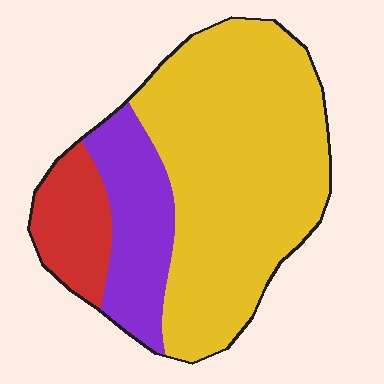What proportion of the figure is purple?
Purple covers 20% of the figure.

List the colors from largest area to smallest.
From largest to smallest: yellow, purple, red.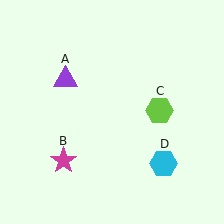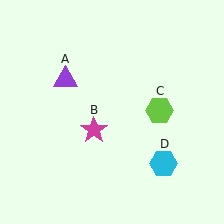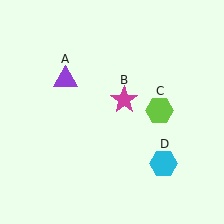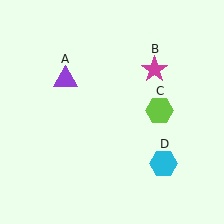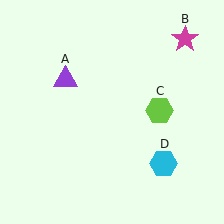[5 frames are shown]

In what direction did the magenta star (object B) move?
The magenta star (object B) moved up and to the right.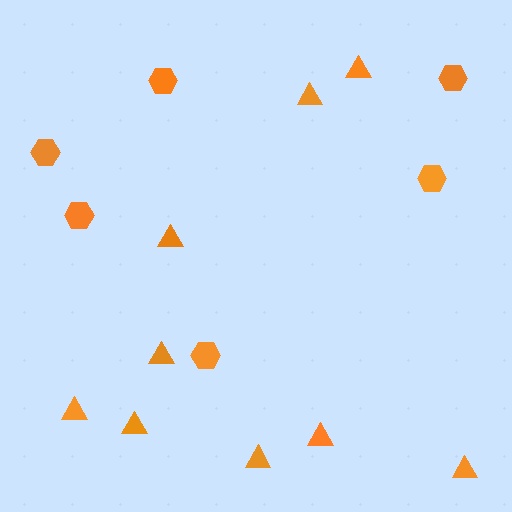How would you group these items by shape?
There are 2 groups: one group of hexagons (6) and one group of triangles (9).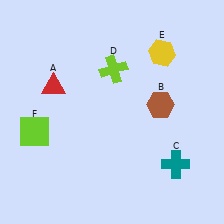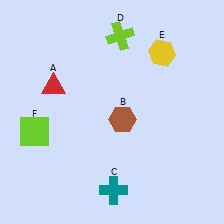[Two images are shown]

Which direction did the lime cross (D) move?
The lime cross (D) moved up.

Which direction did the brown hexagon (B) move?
The brown hexagon (B) moved left.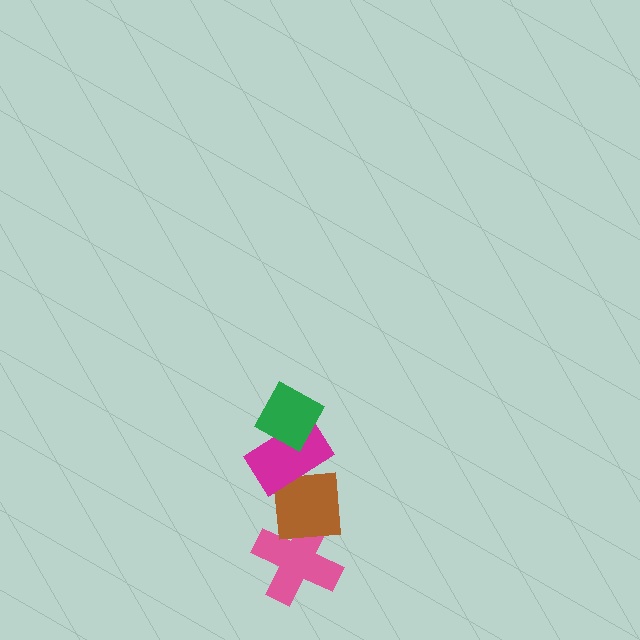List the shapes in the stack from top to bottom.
From top to bottom: the green diamond, the magenta rectangle, the brown square, the pink cross.